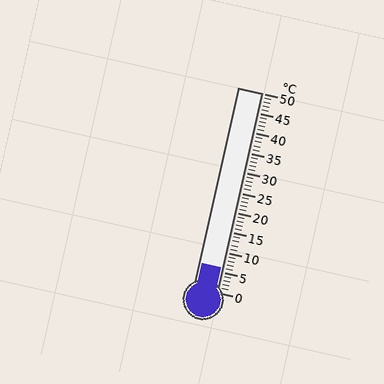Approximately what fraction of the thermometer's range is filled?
The thermometer is filled to approximately 10% of its range.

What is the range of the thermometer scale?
The thermometer scale ranges from 0°C to 50°C.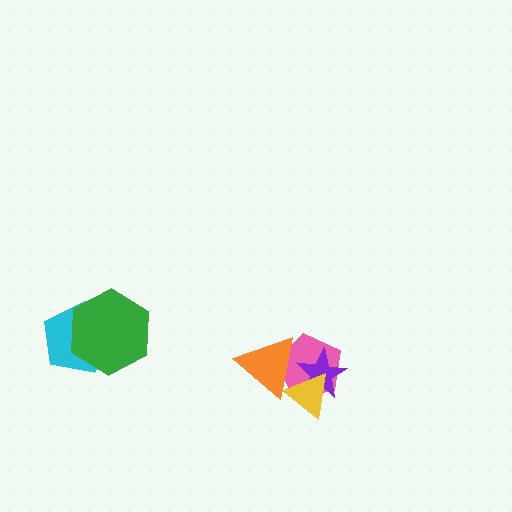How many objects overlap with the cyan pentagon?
1 object overlaps with the cyan pentagon.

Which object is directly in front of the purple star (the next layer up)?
The orange triangle is directly in front of the purple star.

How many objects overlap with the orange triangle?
3 objects overlap with the orange triangle.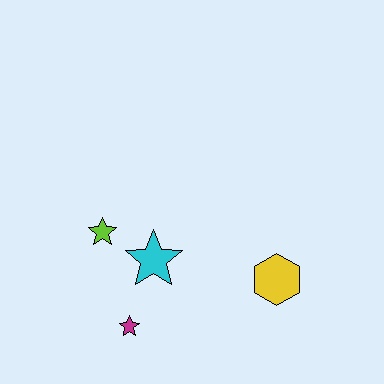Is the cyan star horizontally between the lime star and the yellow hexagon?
Yes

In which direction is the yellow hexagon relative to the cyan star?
The yellow hexagon is to the right of the cyan star.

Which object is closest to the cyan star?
The lime star is closest to the cyan star.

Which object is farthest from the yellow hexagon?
The lime star is farthest from the yellow hexagon.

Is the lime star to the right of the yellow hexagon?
No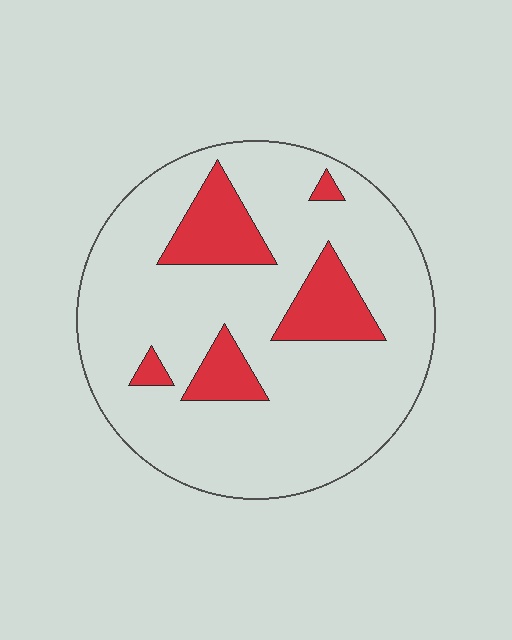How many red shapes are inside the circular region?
5.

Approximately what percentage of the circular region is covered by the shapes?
Approximately 15%.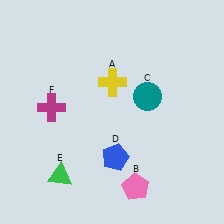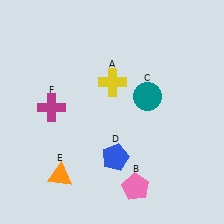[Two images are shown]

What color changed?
The triangle (E) changed from green in Image 1 to orange in Image 2.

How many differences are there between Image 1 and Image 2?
There is 1 difference between the two images.